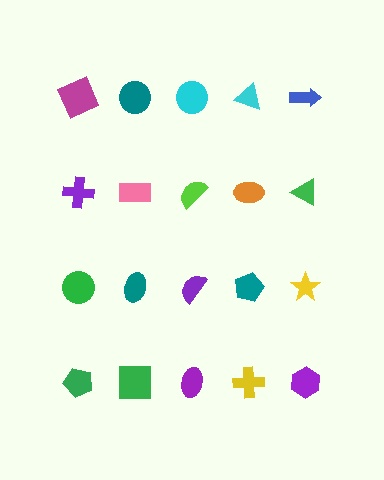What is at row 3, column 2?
A teal ellipse.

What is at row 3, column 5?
A yellow star.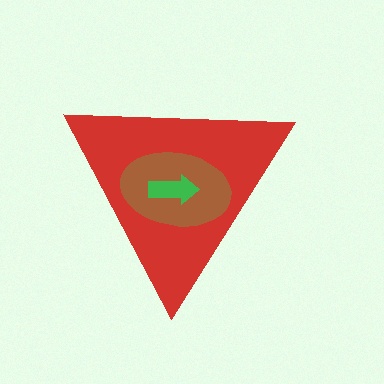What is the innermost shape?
The green arrow.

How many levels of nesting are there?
3.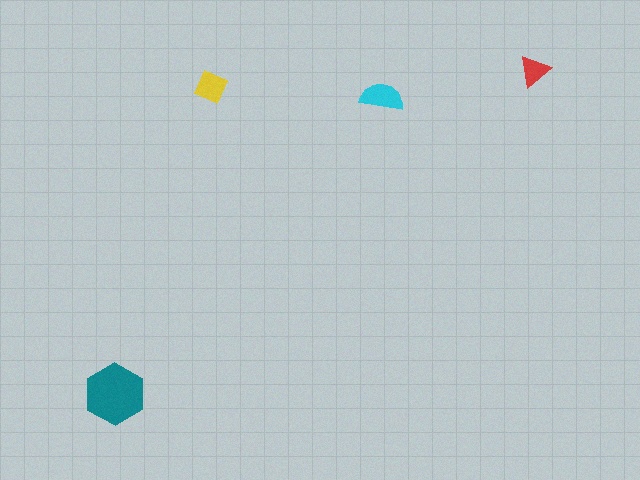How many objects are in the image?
There are 4 objects in the image.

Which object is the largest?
The teal hexagon.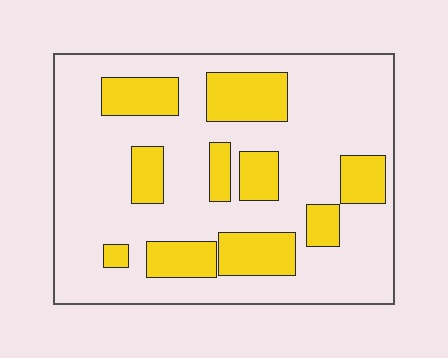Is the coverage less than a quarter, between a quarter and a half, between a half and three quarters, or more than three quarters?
Between a quarter and a half.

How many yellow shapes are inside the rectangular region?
10.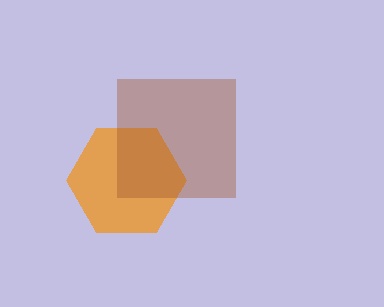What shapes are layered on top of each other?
The layered shapes are: an orange hexagon, a brown square.